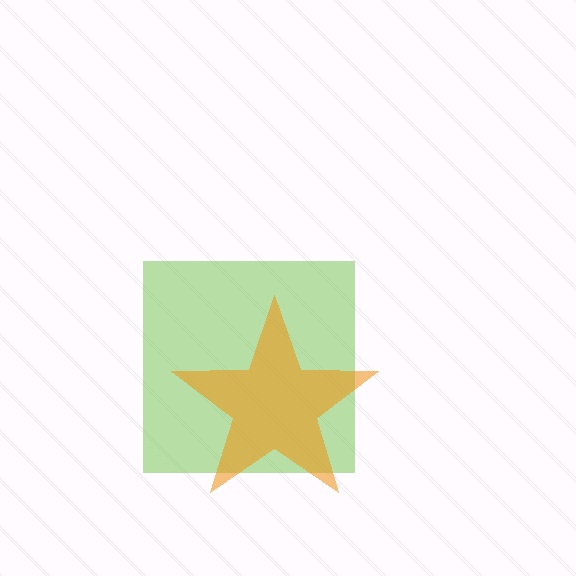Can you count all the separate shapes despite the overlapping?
Yes, there are 2 separate shapes.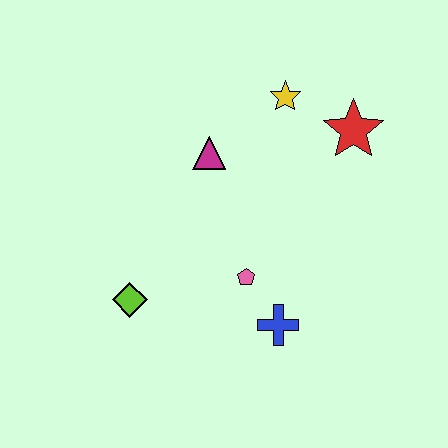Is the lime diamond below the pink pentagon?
Yes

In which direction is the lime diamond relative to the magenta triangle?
The lime diamond is below the magenta triangle.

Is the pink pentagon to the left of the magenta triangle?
No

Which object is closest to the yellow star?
The red star is closest to the yellow star.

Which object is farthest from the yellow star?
The lime diamond is farthest from the yellow star.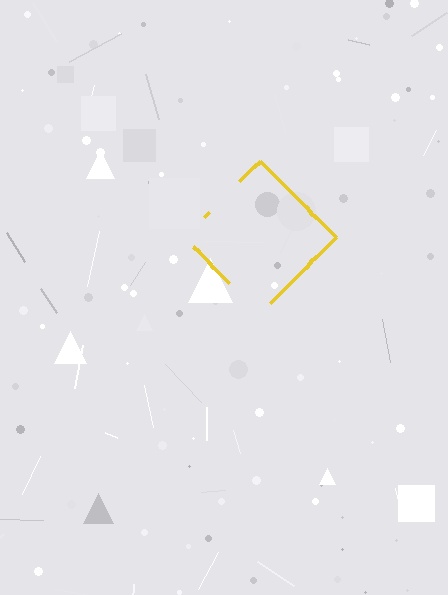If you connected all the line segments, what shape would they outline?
They would outline a diamond.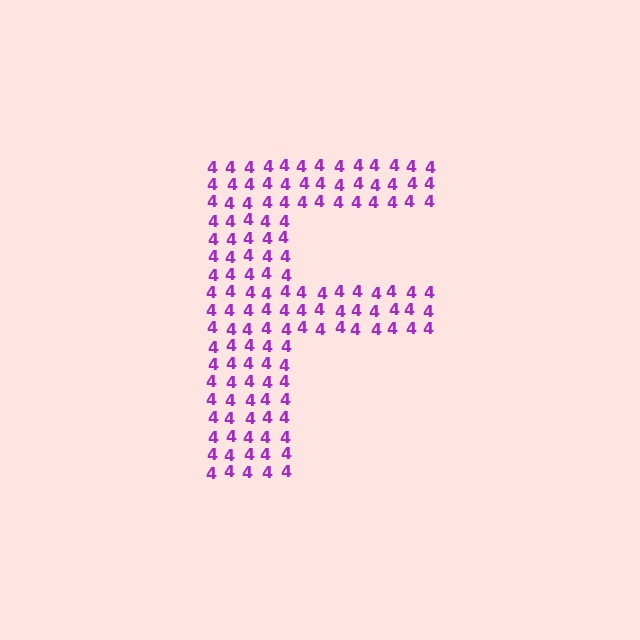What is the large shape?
The large shape is the letter F.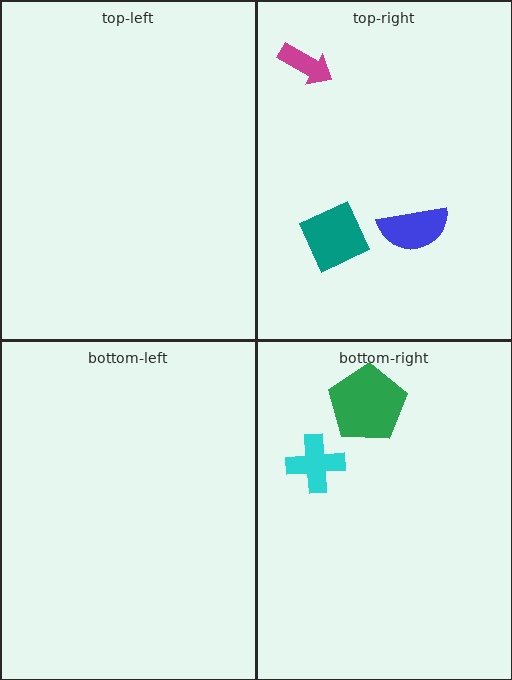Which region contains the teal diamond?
The top-right region.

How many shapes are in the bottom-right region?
2.